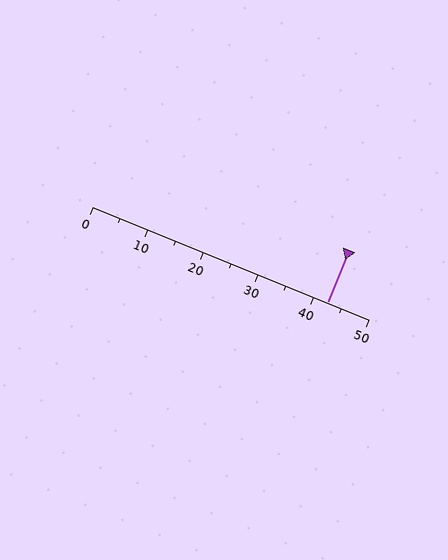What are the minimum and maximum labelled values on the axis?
The axis runs from 0 to 50.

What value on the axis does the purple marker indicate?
The marker indicates approximately 42.5.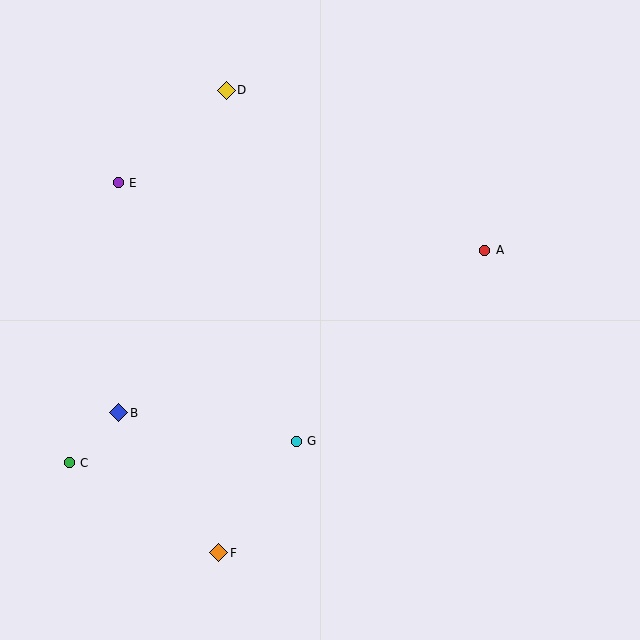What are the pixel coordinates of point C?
Point C is at (69, 463).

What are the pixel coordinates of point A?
Point A is at (485, 250).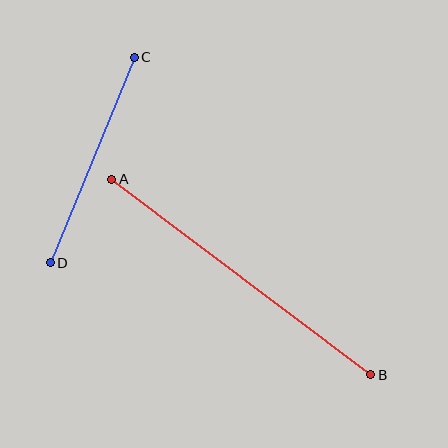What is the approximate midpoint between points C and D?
The midpoint is at approximately (92, 160) pixels.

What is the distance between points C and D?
The distance is approximately 222 pixels.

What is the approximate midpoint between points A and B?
The midpoint is at approximately (241, 277) pixels.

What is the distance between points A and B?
The distance is approximately 325 pixels.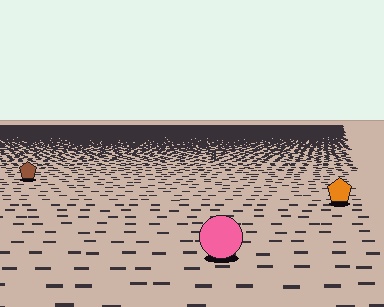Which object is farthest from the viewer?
The brown pentagon is farthest from the viewer. It appears smaller and the ground texture around it is denser.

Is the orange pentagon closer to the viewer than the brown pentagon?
Yes. The orange pentagon is closer — you can tell from the texture gradient: the ground texture is coarser near it.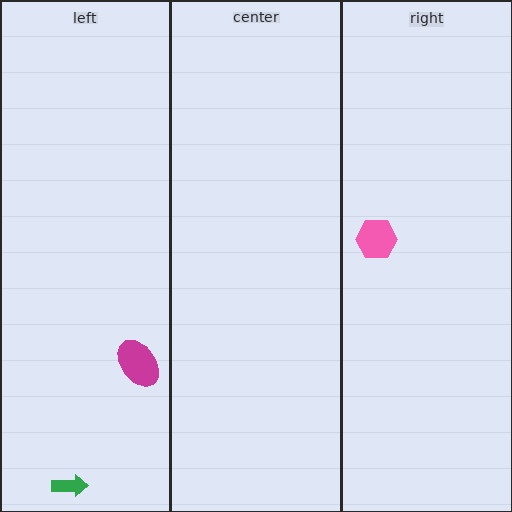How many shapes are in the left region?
2.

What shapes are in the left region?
The magenta ellipse, the green arrow.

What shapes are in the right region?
The pink hexagon.